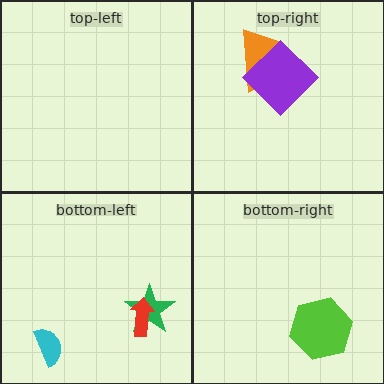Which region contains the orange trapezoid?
The top-right region.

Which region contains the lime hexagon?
The bottom-right region.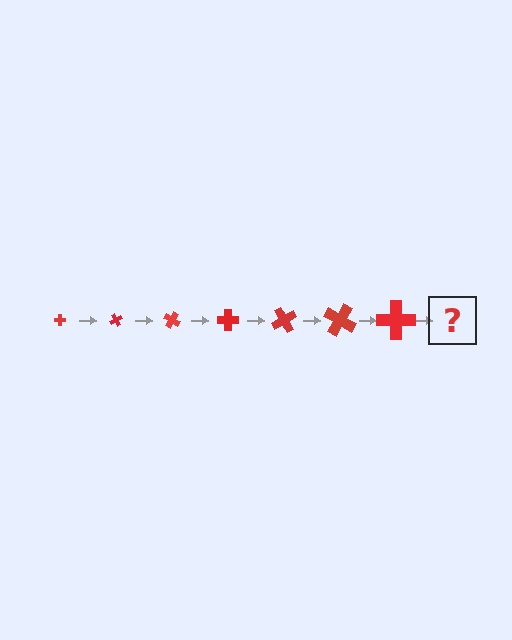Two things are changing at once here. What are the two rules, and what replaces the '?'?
The two rules are that the cross grows larger each step and it rotates 60 degrees each step. The '?' should be a cross, larger than the previous one and rotated 420 degrees from the start.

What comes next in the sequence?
The next element should be a cross, larger than the previous one and rotated 420 degrees from the start.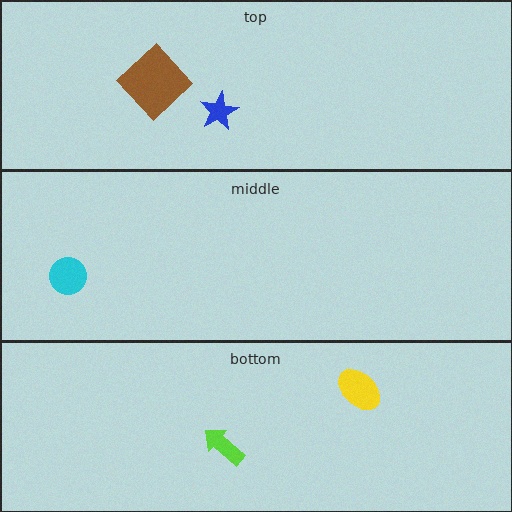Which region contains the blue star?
The top region.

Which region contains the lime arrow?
The bottom region.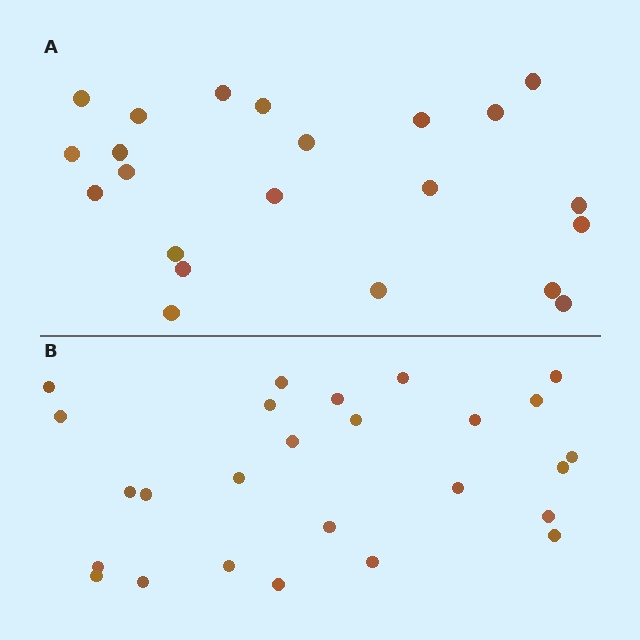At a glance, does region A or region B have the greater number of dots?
Region B (the bottom region) has more dots.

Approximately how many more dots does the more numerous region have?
Region B has about 4 more dots than region A.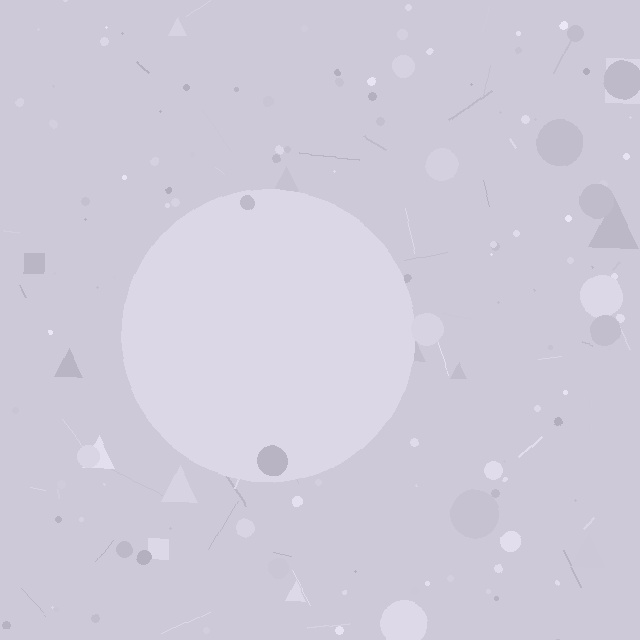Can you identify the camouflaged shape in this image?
The camouflaged shape is a circle.